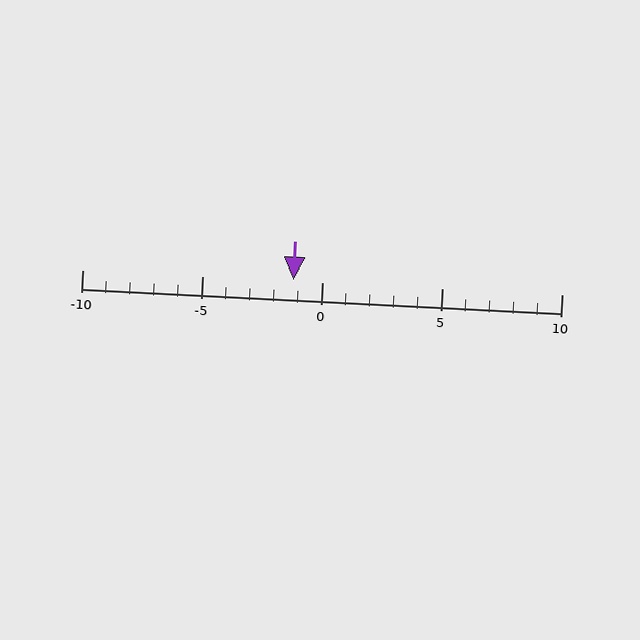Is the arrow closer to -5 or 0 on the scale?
The arrow is closer to 0.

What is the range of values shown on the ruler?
The ruler shows values from -10 to 10.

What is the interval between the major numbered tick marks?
The major tick marks are spaced 5 units apart.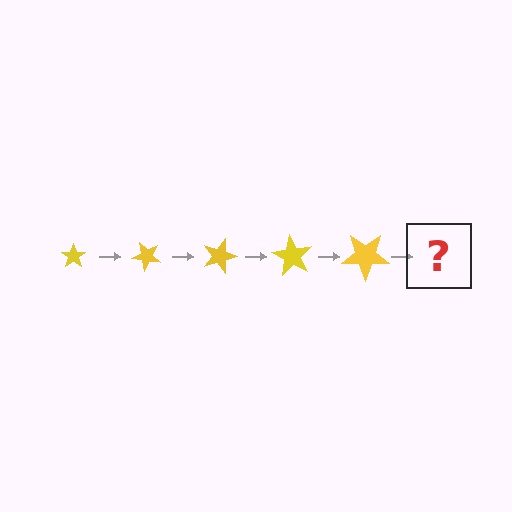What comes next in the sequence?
The next element should be a star, larger than the previous one and rotated 225 degrees from the start.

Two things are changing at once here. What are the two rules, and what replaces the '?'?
The two rules are that the star grows larger each step and it rotates 45 degrees each step. The '?' should be a star, larger than the previous one and rotated 225 degrees from the start.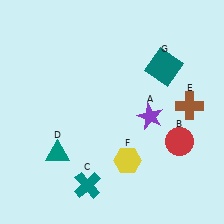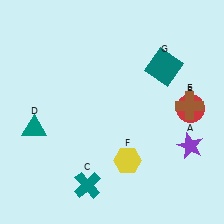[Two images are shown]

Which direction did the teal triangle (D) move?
The teal triangle (D) moved up.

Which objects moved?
The objects that moved are: the purple star (A), the red circle (B), the teal triangle (D).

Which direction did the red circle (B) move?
The red circle (B) moved up.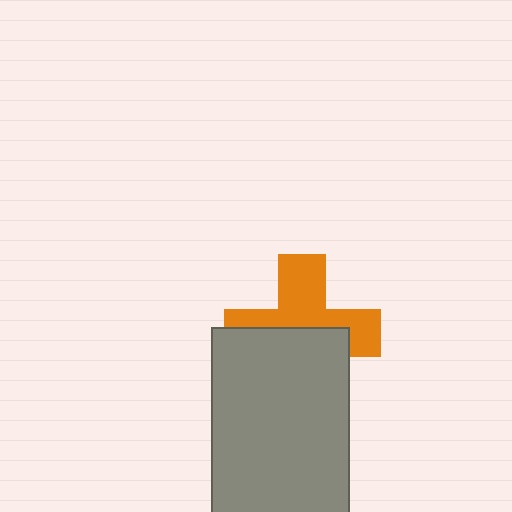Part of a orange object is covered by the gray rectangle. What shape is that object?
It is a cross.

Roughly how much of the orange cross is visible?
About half of it is visible (roughly 50%).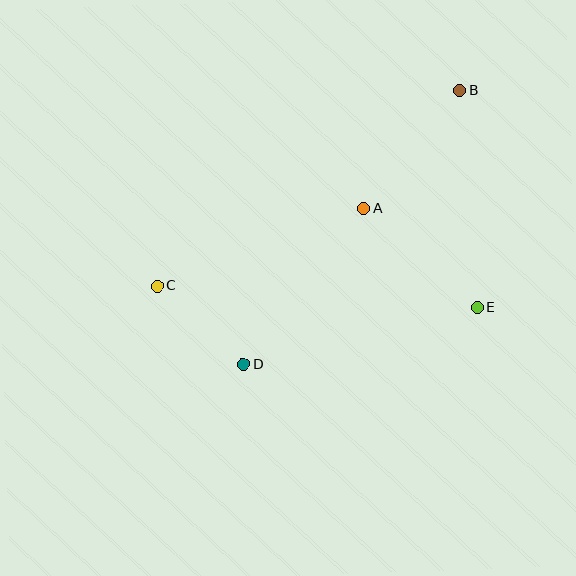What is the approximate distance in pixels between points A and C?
The distance between A and C is approximately 221 pixels.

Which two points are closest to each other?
Points C and D are closest to each other.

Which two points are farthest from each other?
Points B and C are farthest from each other.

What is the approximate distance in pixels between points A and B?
The distance between A and B is approximately 152 pixels.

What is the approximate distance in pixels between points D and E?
The distance between D and E is approximately 241 pixels.